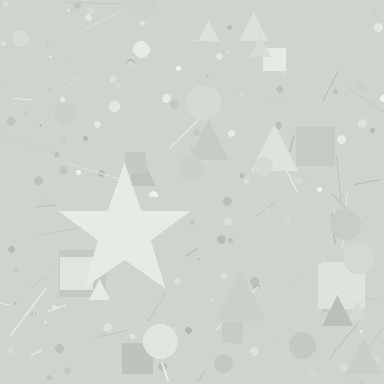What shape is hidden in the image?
A star is hidden in the image.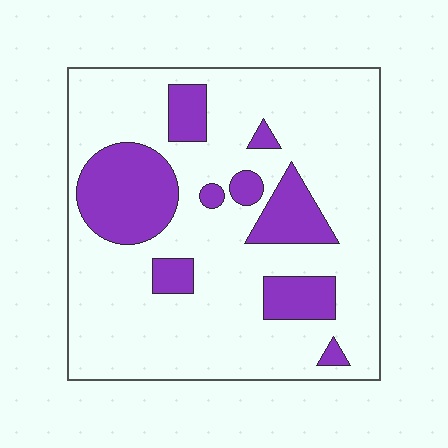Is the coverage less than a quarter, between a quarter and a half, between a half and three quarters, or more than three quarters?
Less than a quarter.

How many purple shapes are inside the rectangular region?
9.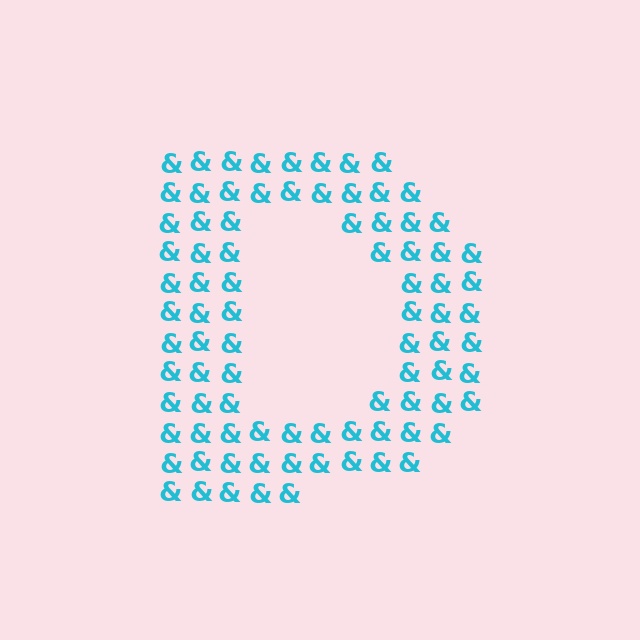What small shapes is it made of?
It is made of small ampersands.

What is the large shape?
The large shape is the letter D.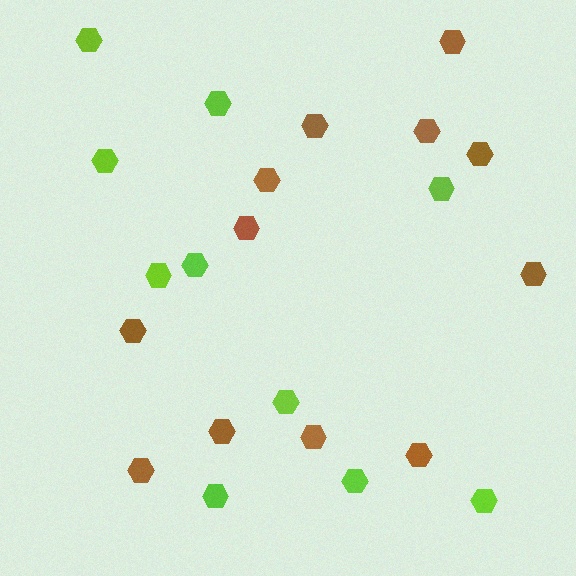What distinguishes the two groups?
There are 2 groups: one group of brown hexagons (12) and one group of lime hexagons (10).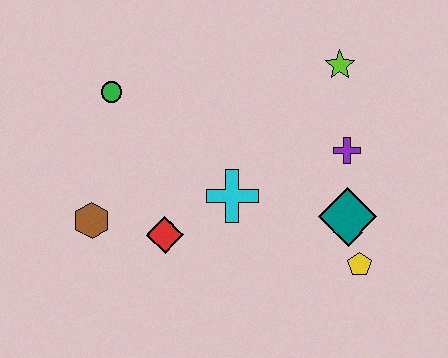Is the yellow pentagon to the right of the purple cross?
Yes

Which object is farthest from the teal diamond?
The green circle is farthest from the teal diamond.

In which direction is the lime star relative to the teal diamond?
The lime star is above the teal diamond.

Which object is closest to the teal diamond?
The yellow pentagon is closest to the teal diamond.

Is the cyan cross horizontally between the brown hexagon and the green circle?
No